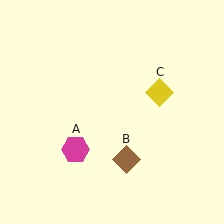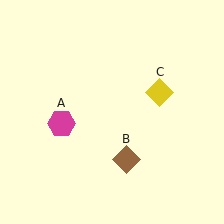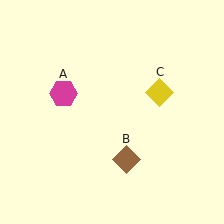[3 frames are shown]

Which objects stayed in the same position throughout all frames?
Brown diamond (object B) and yellow diamond (object C) remained stationary.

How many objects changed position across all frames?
1 object changed position: magenta hexagon (object A).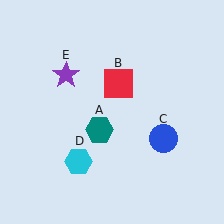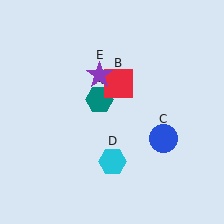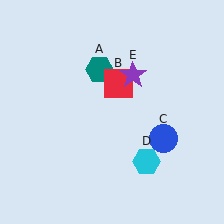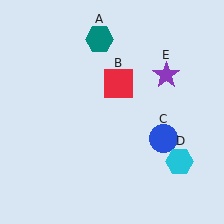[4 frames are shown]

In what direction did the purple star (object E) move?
The purple star (object E) moved right.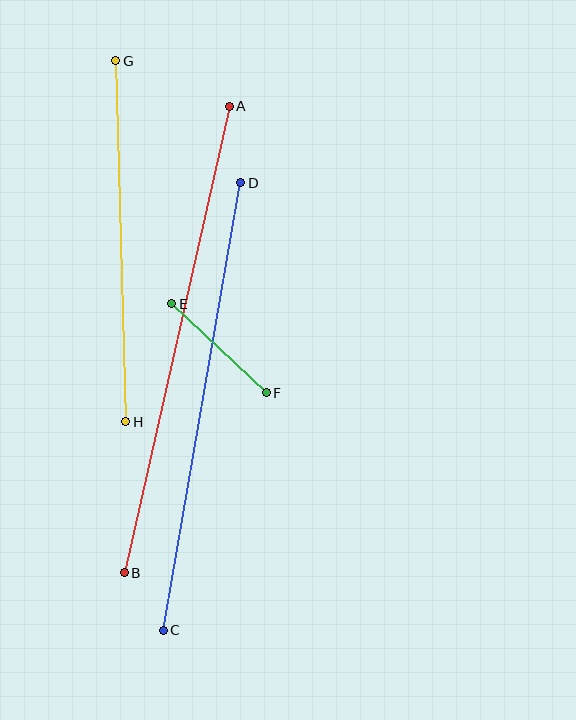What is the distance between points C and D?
The distance is approximately 454 pixels.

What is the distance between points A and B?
The distance is approximately 478 pixels.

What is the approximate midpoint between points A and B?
The midpoint is at approximately (177, 339) pixels.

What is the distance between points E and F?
The distance is approximately 130 pixels.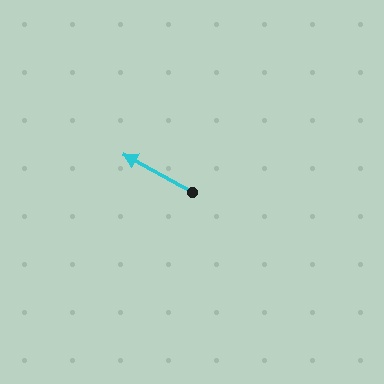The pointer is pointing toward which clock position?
Roughly 10 o'clock.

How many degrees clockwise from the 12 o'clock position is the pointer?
Approximately 299 degrees.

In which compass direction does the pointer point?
Northwest.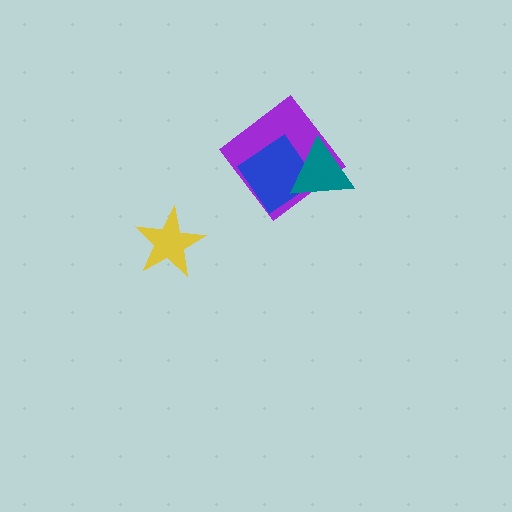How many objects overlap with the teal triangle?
2 objects overlap with the teal triangle.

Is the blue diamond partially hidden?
Yes, it is partially covered by another shape.